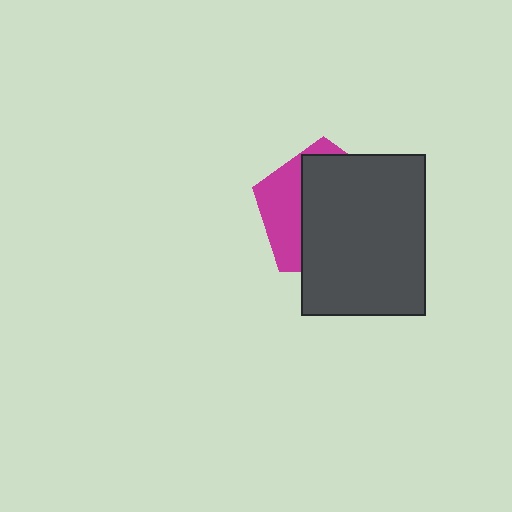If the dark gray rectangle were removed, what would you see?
You would see the complete magenta pentagon.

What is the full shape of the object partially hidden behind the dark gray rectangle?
The partially hidden object is a magenta pentagon.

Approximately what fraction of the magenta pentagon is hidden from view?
Roughly 68% of the magenta pentagon is hidden behind the dark gray rectangle.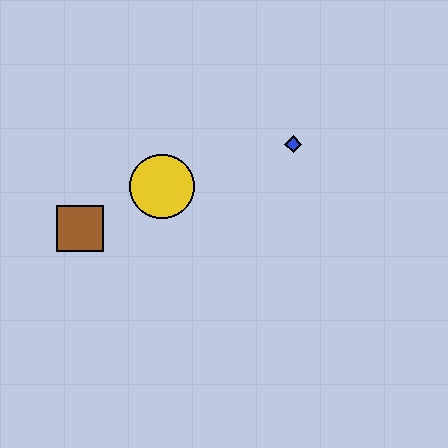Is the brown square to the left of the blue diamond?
Yes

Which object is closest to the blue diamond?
The yellow circle is closest to the blue diamond.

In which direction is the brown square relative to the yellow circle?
The brown square is to the left of the yellow circle.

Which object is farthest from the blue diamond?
The brown square is farthest from the blue diamond.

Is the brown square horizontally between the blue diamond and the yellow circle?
No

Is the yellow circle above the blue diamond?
No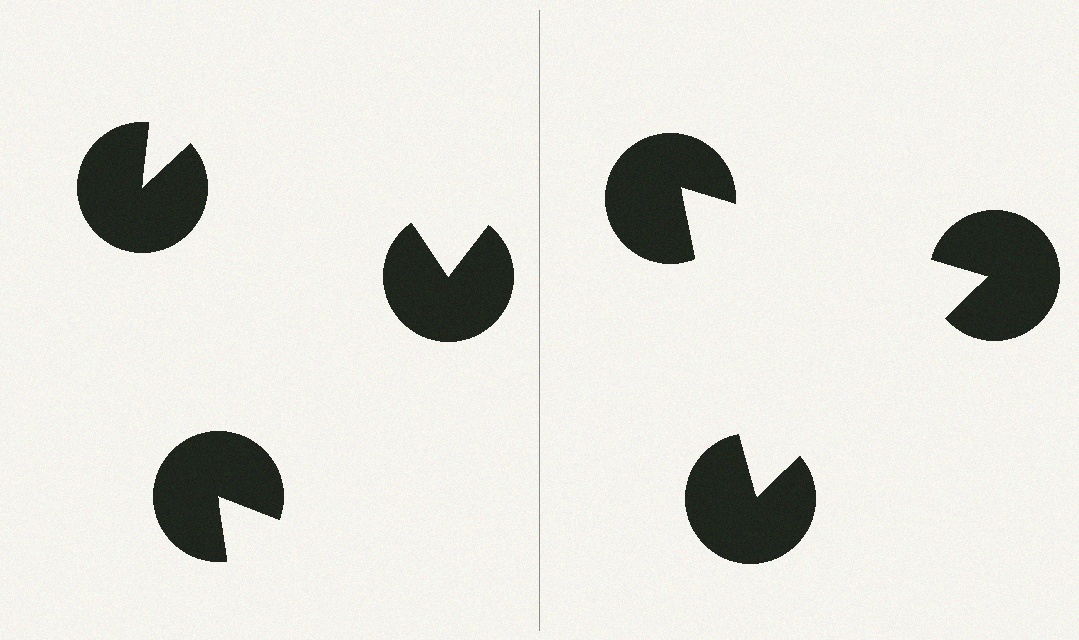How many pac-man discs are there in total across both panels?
6 — 3 on each side.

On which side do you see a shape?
An illusory triangle appears on the right side. On the left side the wedge cuts are rotated, so no coherent shape forms.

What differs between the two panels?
The pac-man discs are positioned identically on both sides; only the wedge orientations differ. On the right they align to a triangle; on the left they are misaligned.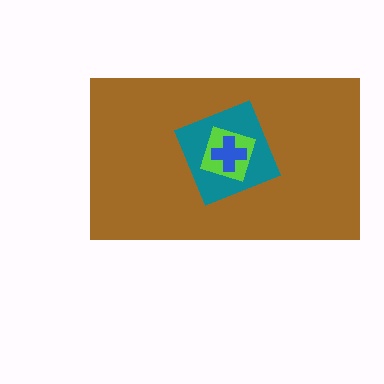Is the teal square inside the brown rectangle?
Yes.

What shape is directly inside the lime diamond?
The blue cross.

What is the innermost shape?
The blue cross.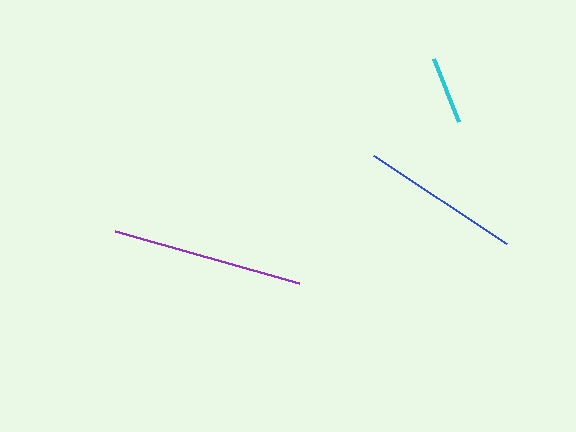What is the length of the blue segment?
The blue segment is approximately 159 pixels long.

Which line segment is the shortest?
The cyan line is the shortest at approximately 68 pixels.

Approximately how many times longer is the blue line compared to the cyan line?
The blue line is approximately 2.3 times the length of the cyan line.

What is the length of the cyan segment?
The cyan segment is approximately 68 pixels long.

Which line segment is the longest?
The purple line is the longest at approximately 191 pixels.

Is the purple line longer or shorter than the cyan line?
The purple line is longer than the cyan line.